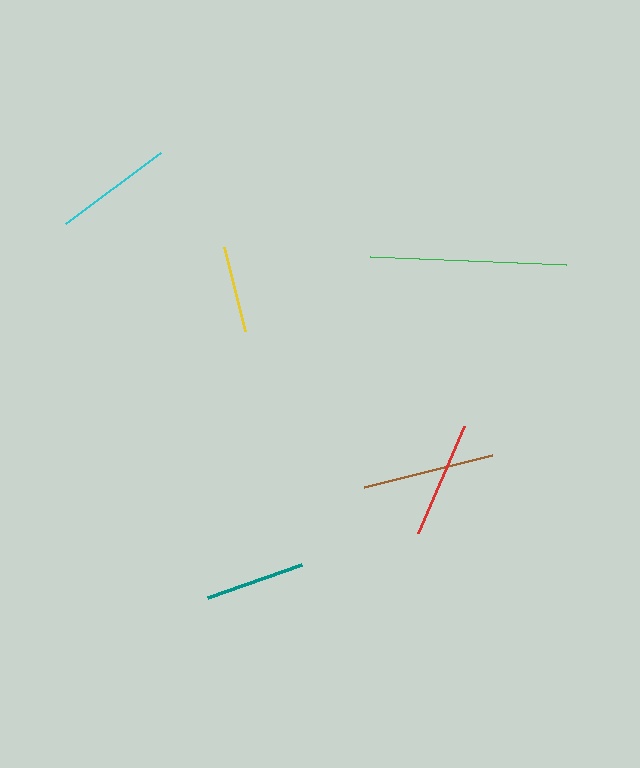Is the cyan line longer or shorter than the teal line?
The cyan line is longer than the teal line.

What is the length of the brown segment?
The brown segment is approximately 133 pixels long.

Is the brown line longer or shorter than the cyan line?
The brown line is longer than the cyan line.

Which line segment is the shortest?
The yellow line is the shortest at approximately 87 pixels.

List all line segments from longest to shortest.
From longest to shortest: green, brown, cyan, red, teal, yellow.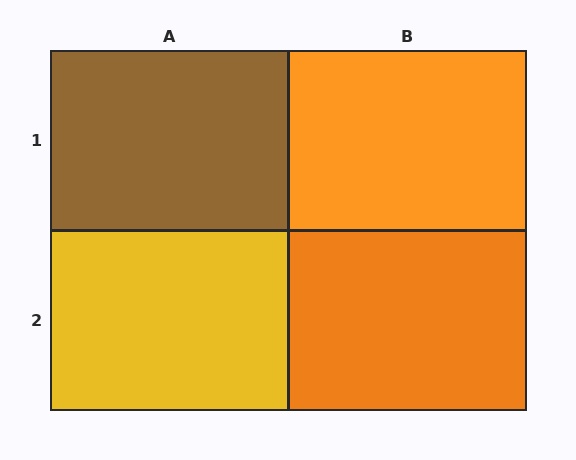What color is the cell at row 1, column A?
Brown.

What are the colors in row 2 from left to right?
Yellow, orange.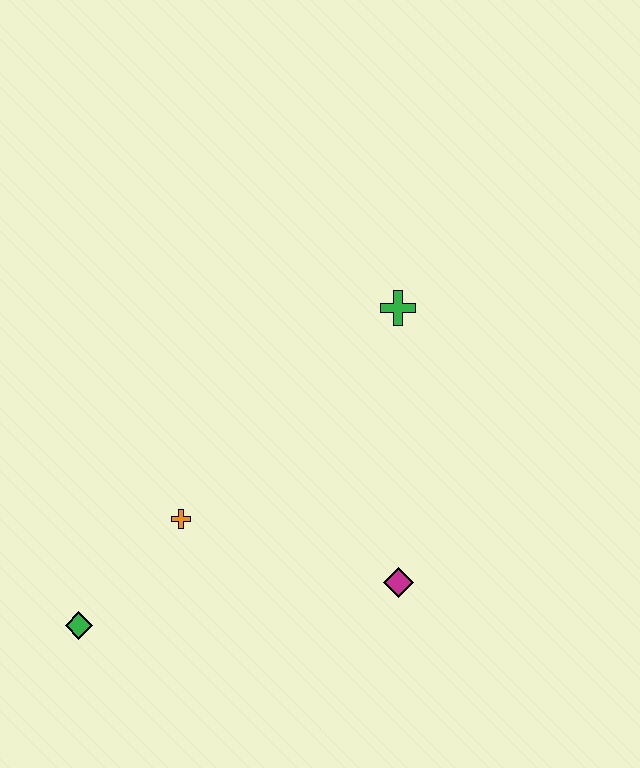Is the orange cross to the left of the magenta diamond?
Yes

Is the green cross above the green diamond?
Yes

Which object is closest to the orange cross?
The green diamond is closest to the orange cross.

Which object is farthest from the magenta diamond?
The green diamond is farthest from the magenta diamond.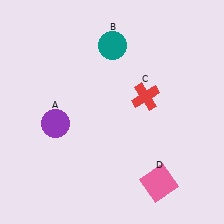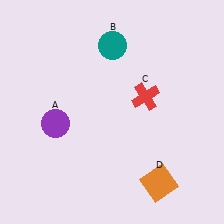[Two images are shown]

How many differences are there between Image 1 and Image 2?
There is 1 difference between the two images.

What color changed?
The square (D) changed from pink in Image 1 to orange in Image 2.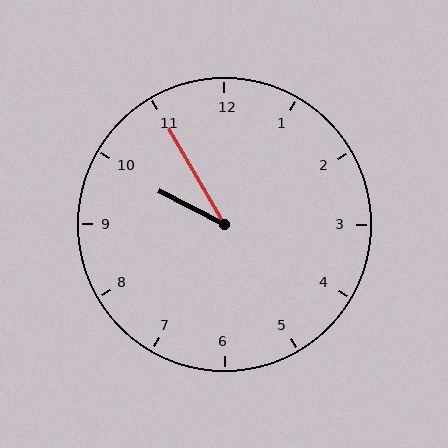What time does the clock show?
9:55.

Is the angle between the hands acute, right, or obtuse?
It is acute.